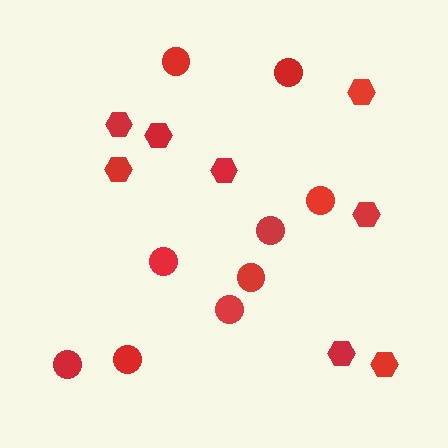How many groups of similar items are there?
There are 2 groups: one group of hexagons (8) and one group of circles (9).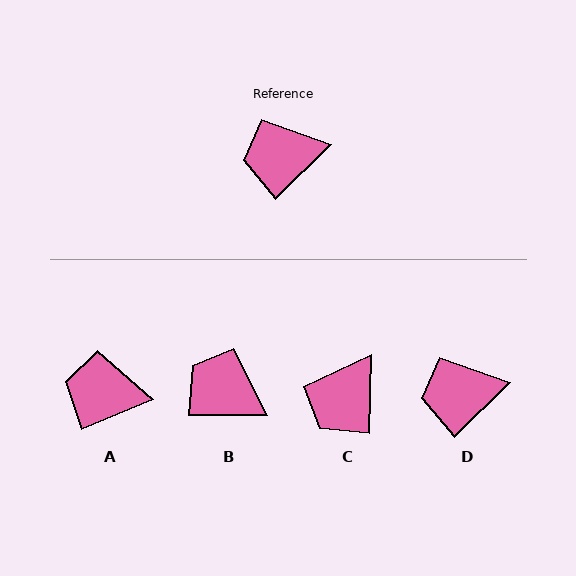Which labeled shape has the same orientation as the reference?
D.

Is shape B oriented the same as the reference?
No, it is off by about 45 degrees.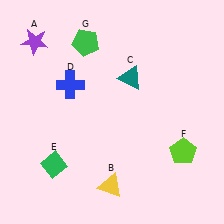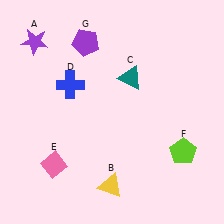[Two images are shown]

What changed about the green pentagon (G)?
In Image 1, G is green. In Image 2, it changed to purple.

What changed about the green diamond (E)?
In Image 1, E is green. In Image 2, it changed to pink.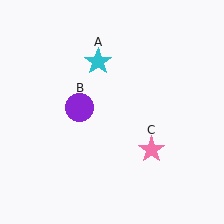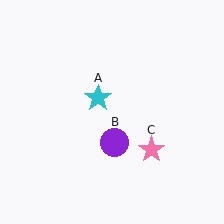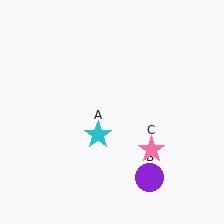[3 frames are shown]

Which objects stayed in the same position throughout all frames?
Pink star (object C) remained stationary.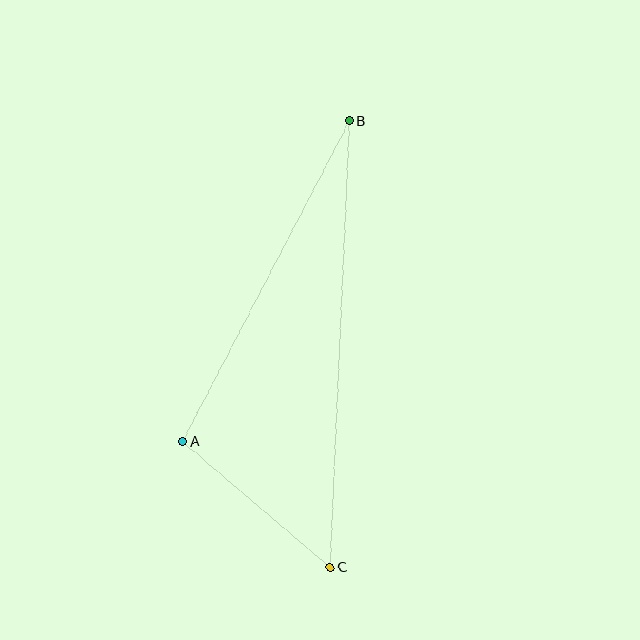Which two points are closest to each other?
Points A and C are closest to each other.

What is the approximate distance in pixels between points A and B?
The distance between A and B is approximately 361 pixels.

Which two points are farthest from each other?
Points B and C are farthest from each other.